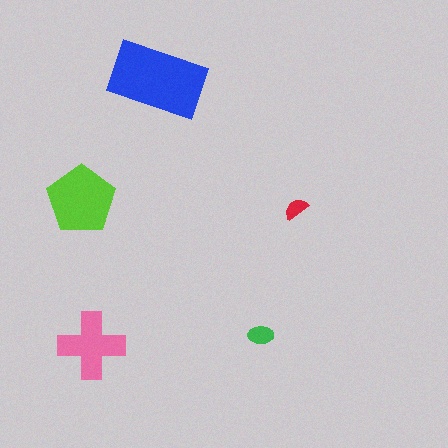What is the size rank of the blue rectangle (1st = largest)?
1st.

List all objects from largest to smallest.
The blue rectangle, the lime pentagon, the pink cross, the green ellipse, the red semicircle.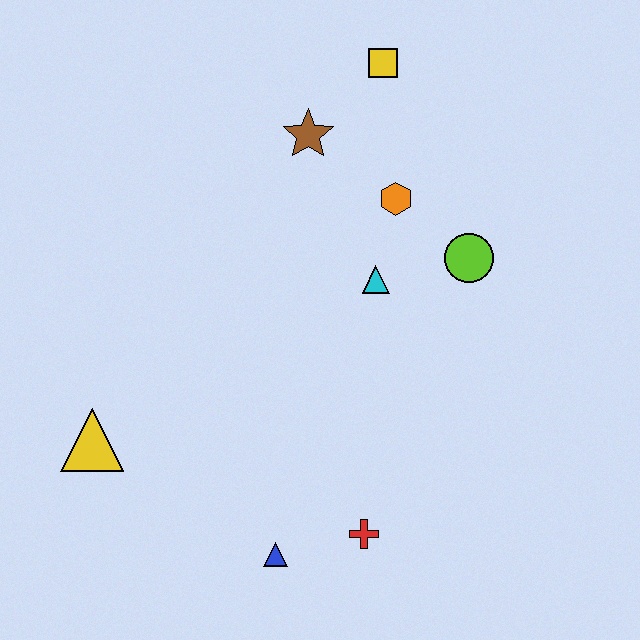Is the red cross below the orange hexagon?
Yes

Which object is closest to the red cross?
The blue triangle is closest to the red cross.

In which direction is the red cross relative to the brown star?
The red cross is below the brown star.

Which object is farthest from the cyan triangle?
The yellow triangle is farthest from the cyan triangle.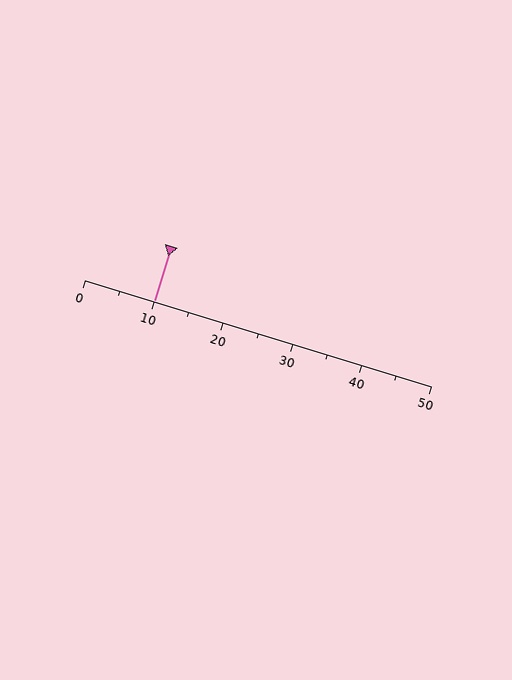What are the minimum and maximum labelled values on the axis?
The axis runs from 0 to 50.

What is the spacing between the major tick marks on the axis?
The major ticks are spaced 10 apart.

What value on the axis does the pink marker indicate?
The marker indicates approximately 10.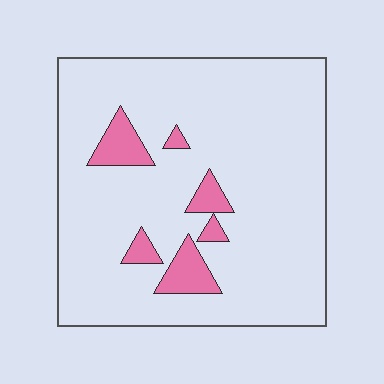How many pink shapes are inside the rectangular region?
6.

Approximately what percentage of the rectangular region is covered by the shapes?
Approximately 10%.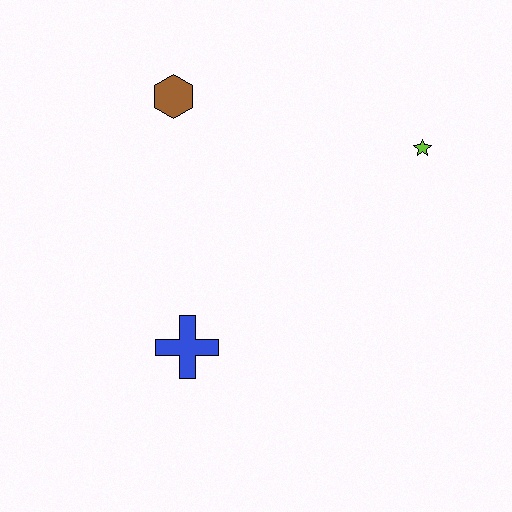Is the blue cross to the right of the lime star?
No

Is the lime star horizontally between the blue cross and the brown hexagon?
No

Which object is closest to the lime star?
The brown hexagon is closest to the lime star.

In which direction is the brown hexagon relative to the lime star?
The brown hexagon is to the left of the lime star.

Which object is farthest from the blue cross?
The lime star is farthest from the blue cross.